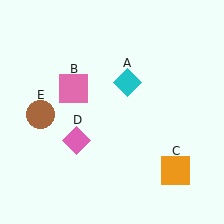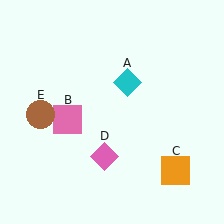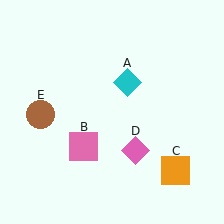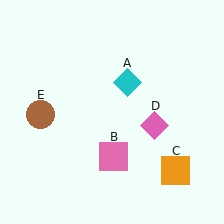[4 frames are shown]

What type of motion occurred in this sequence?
The pink square (object B), pink diamond (object D) rotated counterclockwise around the center of the scene.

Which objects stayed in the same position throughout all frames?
Cyan diamond (object A) and orange square (object C) and brown circle (object E) remained stationary.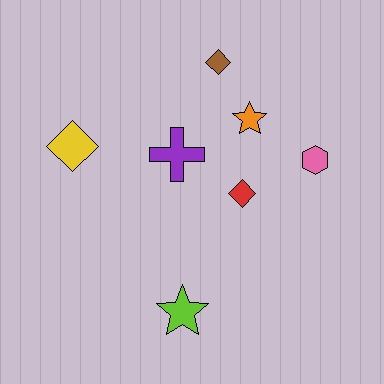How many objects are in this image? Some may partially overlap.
There are 7 objects.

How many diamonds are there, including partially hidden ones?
There are 3 diamonds.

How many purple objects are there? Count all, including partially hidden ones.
There is 1 purple object.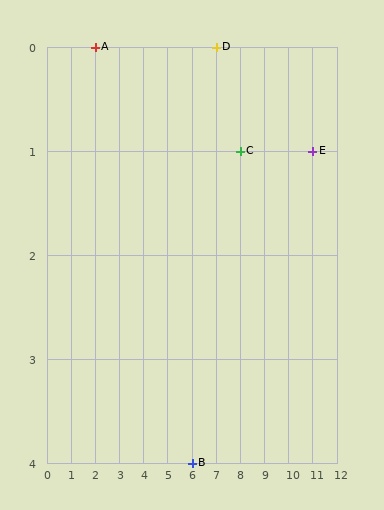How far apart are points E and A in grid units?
Points E and A are 9 columns and 1 row apart (about 9.1 grid units diagonally).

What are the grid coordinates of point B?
Point B is at grid coordinates (6, 4).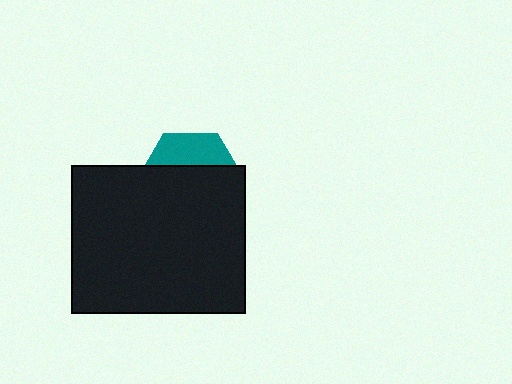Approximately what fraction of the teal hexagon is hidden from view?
Roughly 70% of the teal hexagon is hidden behind the black rectangle.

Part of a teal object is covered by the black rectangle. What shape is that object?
It is a hexagon.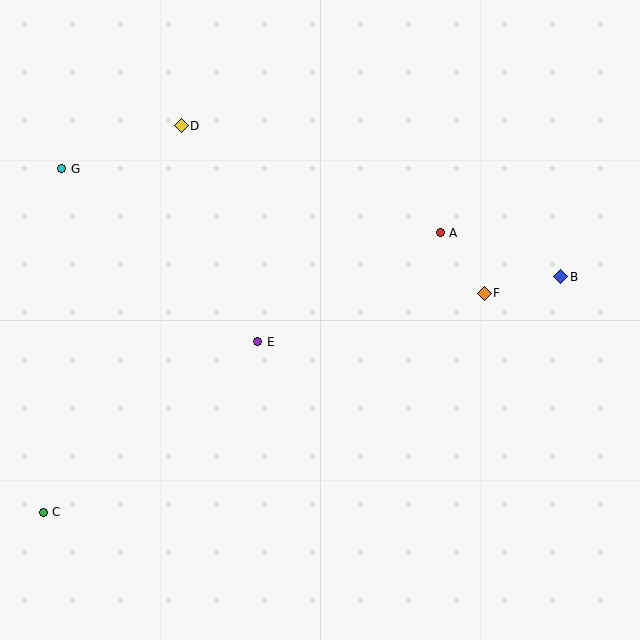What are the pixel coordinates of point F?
Point F is at (484, 293).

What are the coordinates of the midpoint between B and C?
The midpoint between B and C is at (302, 394).